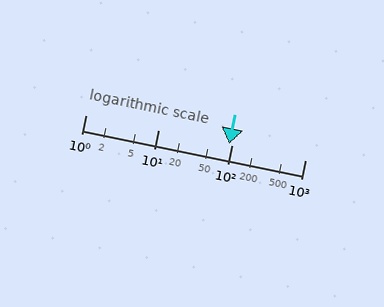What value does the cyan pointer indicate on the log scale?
The pointer indicates approximately 93.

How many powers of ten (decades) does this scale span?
The scale spans 3 decades, from 1 to 1000.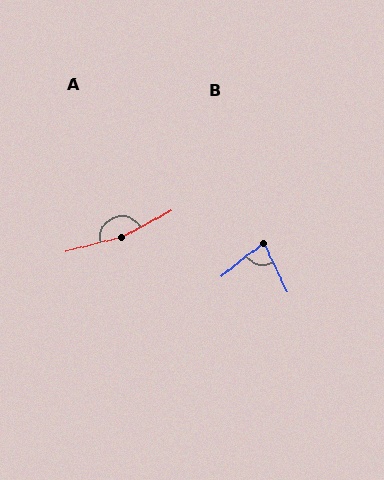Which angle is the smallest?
B, at approximately 78 degrees.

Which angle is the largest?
A, at approximately 166 degrees.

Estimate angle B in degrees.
Approximately 78 degrees.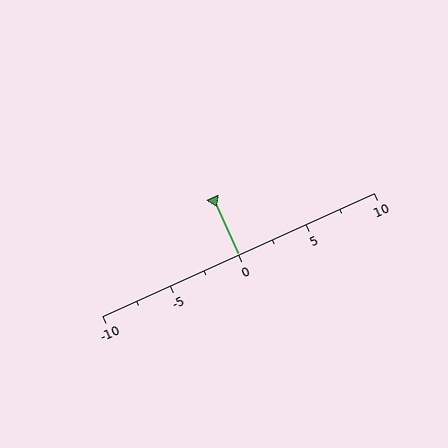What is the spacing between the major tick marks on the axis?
The major ticks are spaced 5 apart.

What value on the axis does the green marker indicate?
The marker indicates approximately 0.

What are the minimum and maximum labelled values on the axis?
The axis runs from -10 to 10.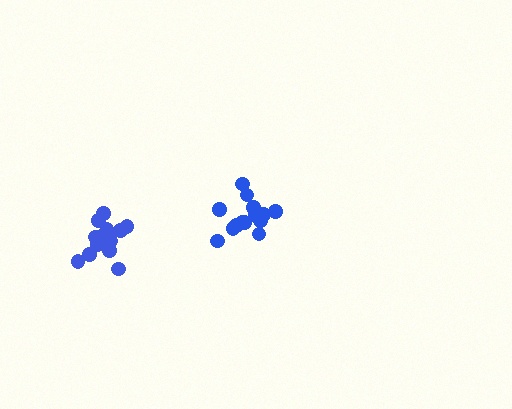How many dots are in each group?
Group 1: 15 dots, Group 2: 14 dots (29 total).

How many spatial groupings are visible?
There are 2 spatial groupings.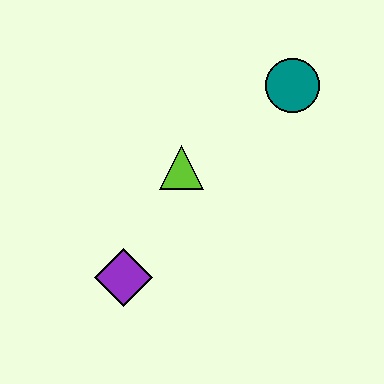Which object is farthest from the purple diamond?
The teal circle is farthest from the purple diamond.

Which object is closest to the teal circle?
The lime triangle is closest to the teal circle.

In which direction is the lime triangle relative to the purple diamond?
The lime triangle is above the purple diamond.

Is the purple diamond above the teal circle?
No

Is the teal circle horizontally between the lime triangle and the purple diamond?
No